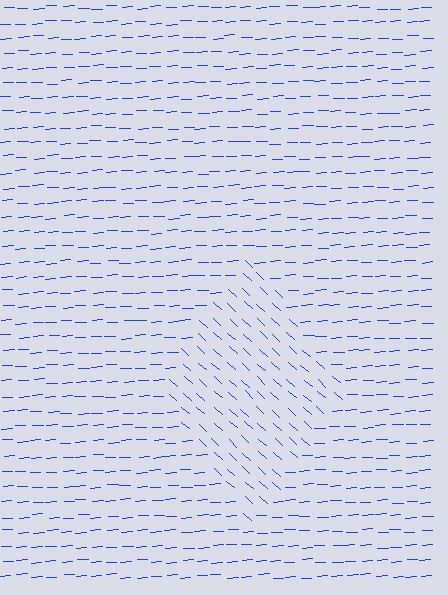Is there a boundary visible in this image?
Yes, there is a texture boundary formed by a change in line orientation.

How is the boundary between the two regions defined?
The boundary is defined purely by a change in line orientation (approximately 45 degrees difference). All lines are the same color and thickness.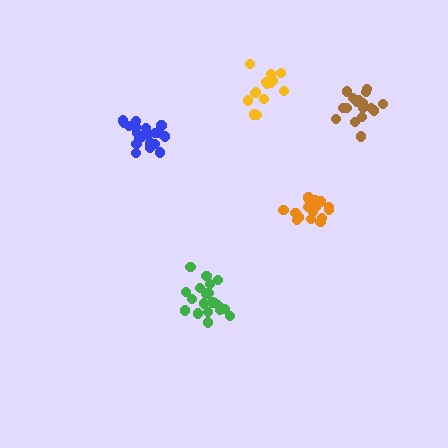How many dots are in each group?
Group 1: 20 dots, Group 2: 20 dots, Group 3: 14 dots, Group 4: 18 dots, Group 5: 18 dots (90 total).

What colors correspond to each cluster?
The clusters are colored: blue, green, yellow, orange, brown.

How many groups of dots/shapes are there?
There are 5 groups.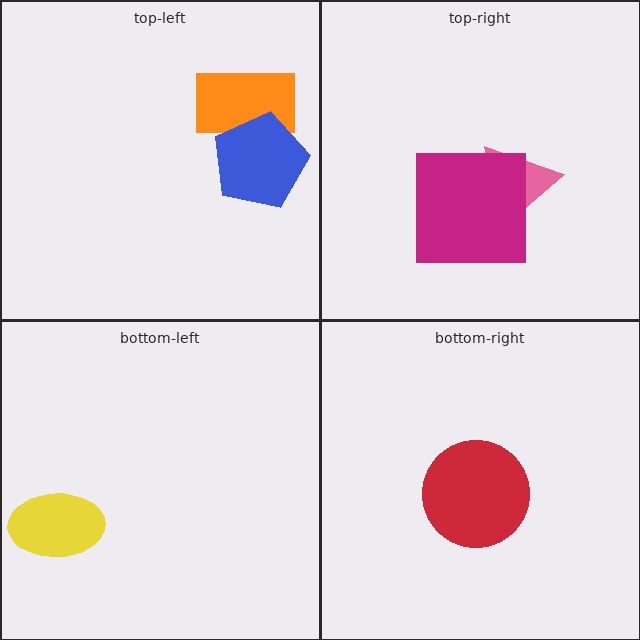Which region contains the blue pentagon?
The top-left region.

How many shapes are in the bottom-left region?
1.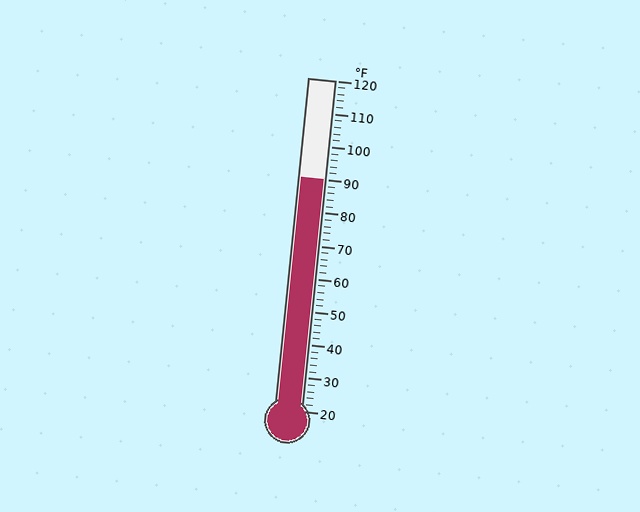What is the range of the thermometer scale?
The thermometer scale ranges from 20°F to 120°F.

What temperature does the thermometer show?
The thermometer shows approximately 90°F.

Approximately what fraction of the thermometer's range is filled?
The thermometer is filled to approximately 70% of its range.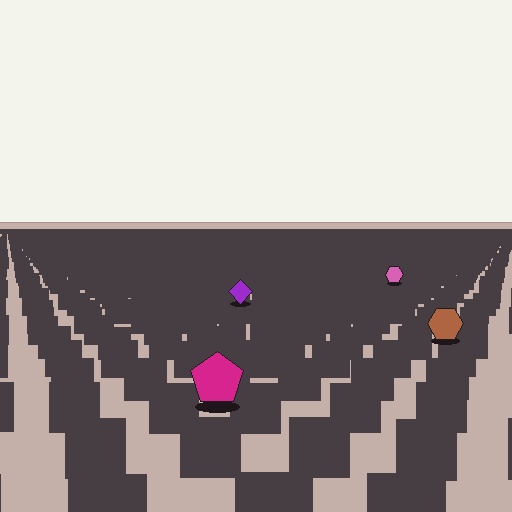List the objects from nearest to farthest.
From nearest to farthest: the magenta pentagon, the brown hexagon, the purple diamond, the pink hexagon.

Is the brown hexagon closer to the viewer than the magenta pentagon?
No. The magenta pentagon is closer — you can tell from the texture gradient: the ground texture is coarser near it.